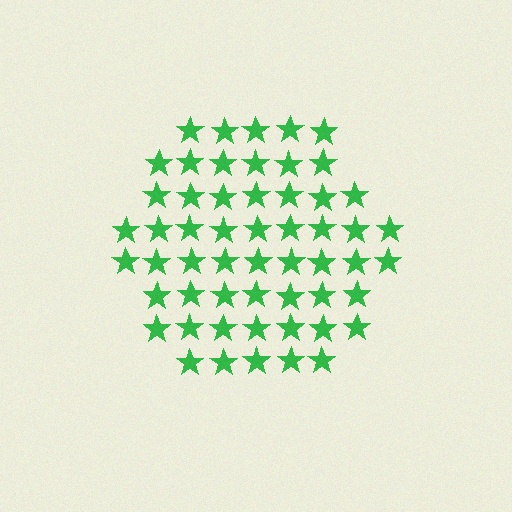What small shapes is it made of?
It is made of small stars.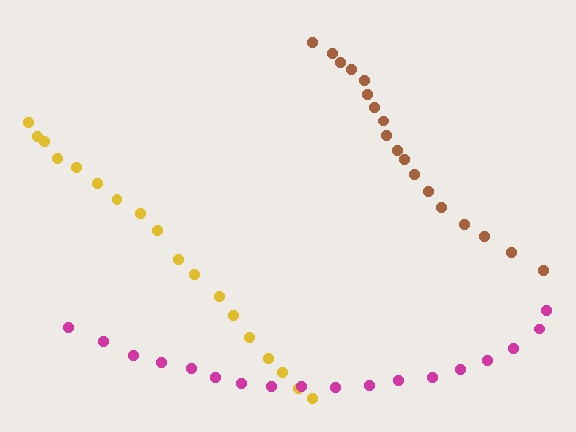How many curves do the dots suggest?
There are 3 distinct paths.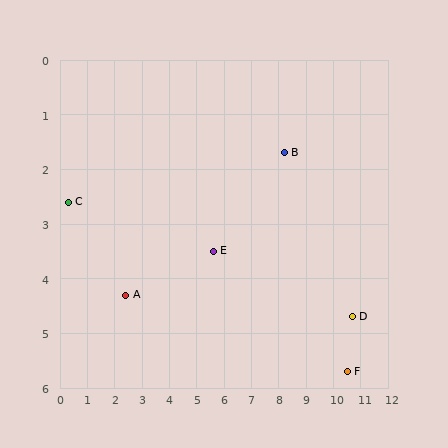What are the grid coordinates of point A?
Point A is at approximately (2.4, 4.3).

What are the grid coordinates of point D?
Point D is at approximately (10.7, 4.7).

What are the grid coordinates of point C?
Point C is at approximately (0.3, 2.6).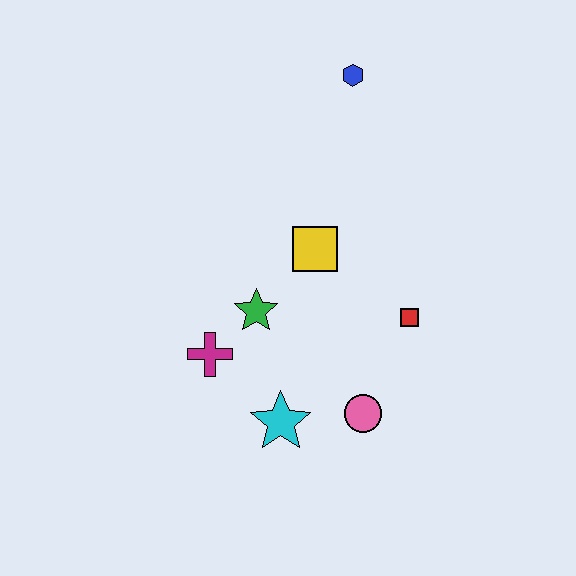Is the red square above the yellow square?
No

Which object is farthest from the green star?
The blue hexagon is farthest from the green star.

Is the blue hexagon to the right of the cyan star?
Yes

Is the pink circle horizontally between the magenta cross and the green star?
No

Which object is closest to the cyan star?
The pink circle is closest to the cyan star.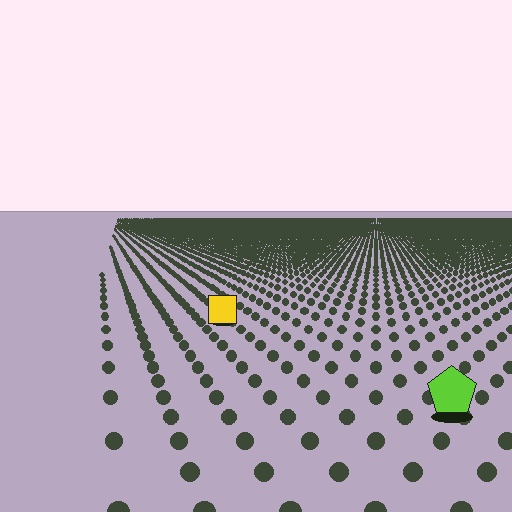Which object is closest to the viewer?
The lime pentagon is closest. The texture marks near it are larger and more spread out.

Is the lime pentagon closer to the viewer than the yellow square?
Yes. The lime pentagon is closer — you can tell from the texture gradient: the ground texture is coarser near it.